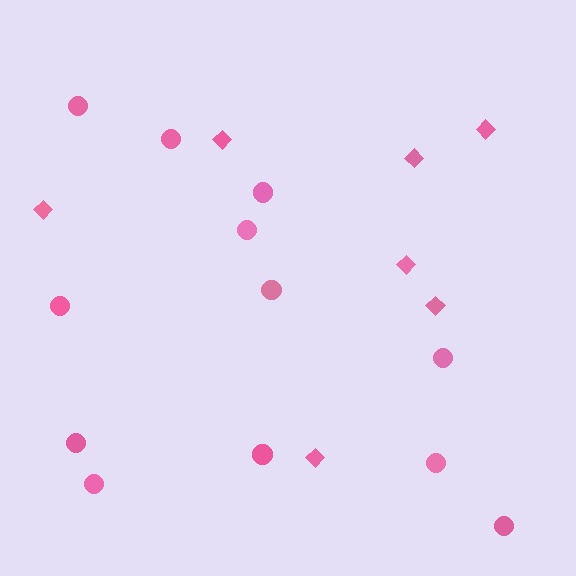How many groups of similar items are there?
There are 2 groups: one group of diamonds (7) and one group of circles (12).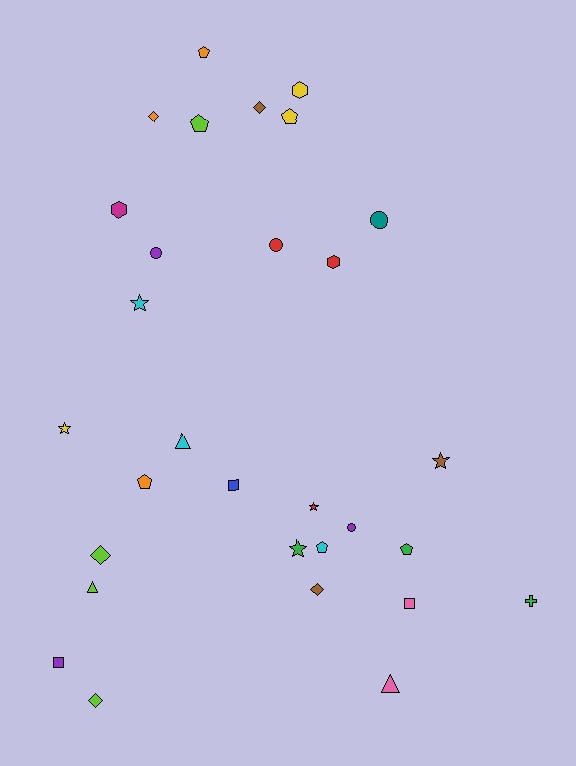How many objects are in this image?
There are 30 objects.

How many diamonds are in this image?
There are 5 diamonds.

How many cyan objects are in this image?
There are 3 cyan objects.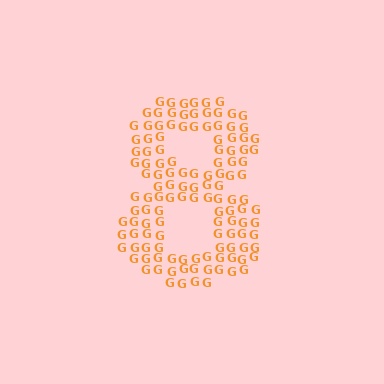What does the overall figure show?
The overall figure shows the digit 8.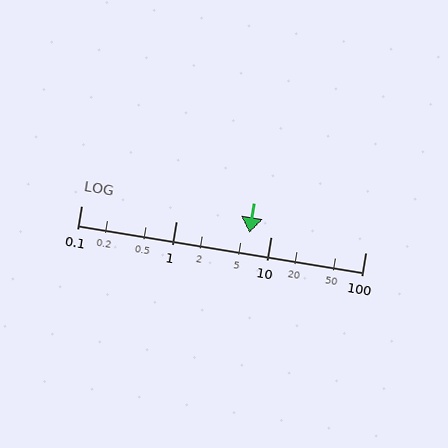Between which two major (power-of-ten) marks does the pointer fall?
The pointer is between 1 and 10.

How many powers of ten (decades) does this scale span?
The scale spans 3 decades, from 0.1 to 100.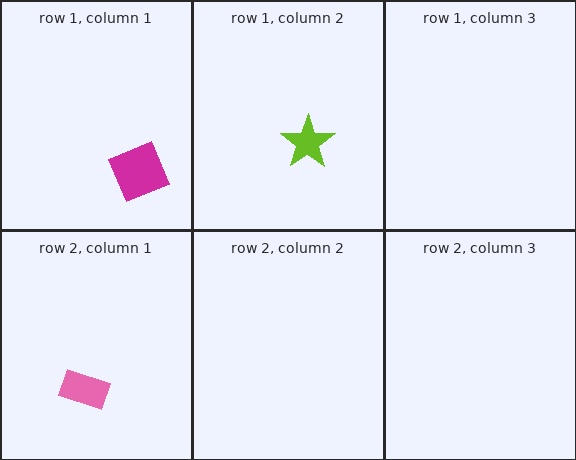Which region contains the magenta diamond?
The row 1, column 1 region.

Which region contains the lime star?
The row 1, column 2 region.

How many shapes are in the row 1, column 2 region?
1.